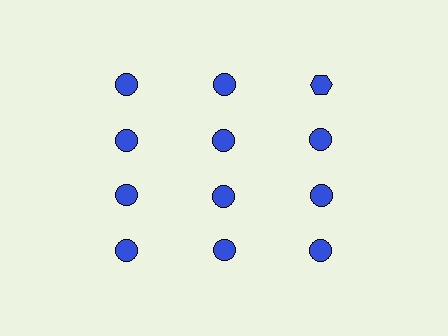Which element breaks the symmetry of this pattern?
The blue hexagon in the top row, center column breaks the symmetry. All other shapes are blue circles.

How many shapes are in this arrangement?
There are 12 shapes arranged in a grid pattern.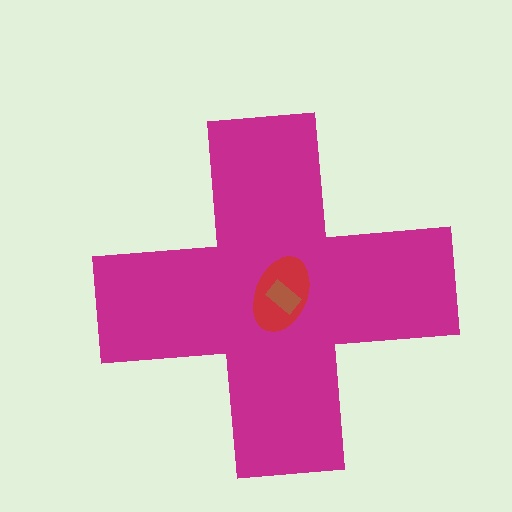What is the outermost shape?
The magenta cross.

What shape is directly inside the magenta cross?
The red ellipse.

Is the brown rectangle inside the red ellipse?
Yes.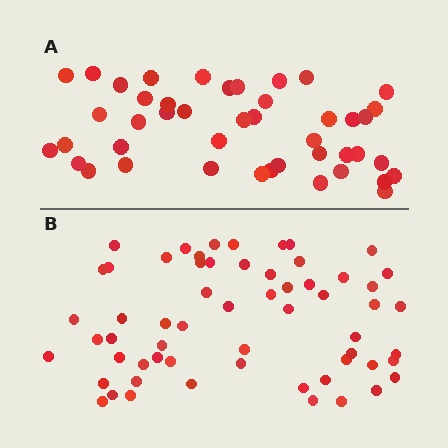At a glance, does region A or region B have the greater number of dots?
Region B (the bottom region) has more dots.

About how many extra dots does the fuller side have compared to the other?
Region B has approximately 15 more dots than region A.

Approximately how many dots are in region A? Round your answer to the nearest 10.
About 40 dots. (The exact count is 44, which rounds to 40.)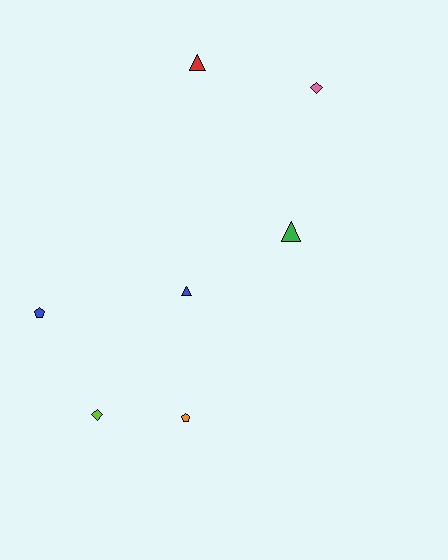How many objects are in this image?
There are 7 objects.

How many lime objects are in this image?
There is 1 lime object.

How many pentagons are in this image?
There are 2 pentagons.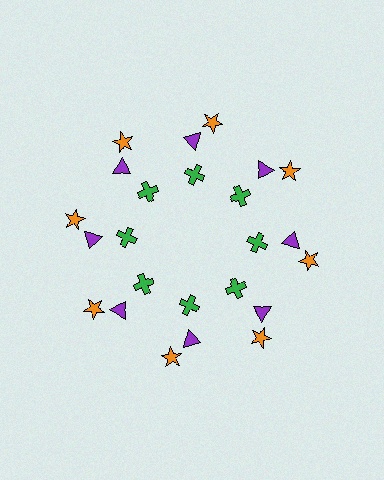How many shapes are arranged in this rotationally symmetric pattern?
There are 24 shapes, arranged in 8 groups of 3.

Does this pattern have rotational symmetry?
Yes, this pattern has 8-fold rotational symmetry. It looks the same after rotating 45 degrees around the center.